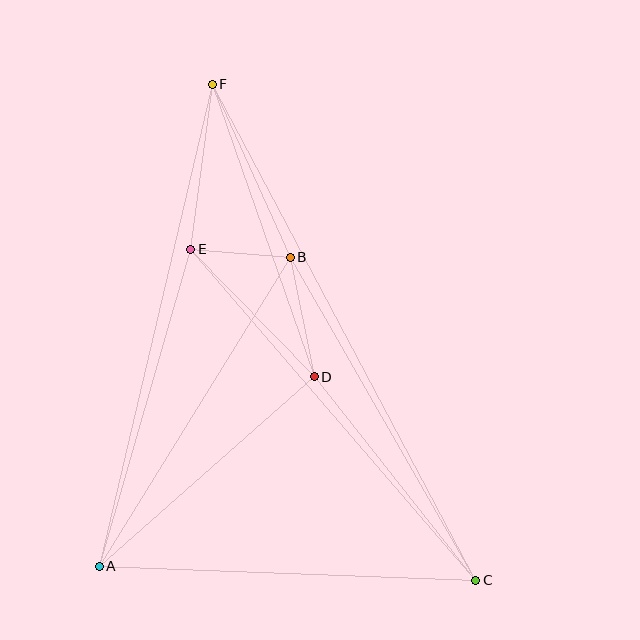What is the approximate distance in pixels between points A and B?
The distance between A and B is approximately 363 pixels.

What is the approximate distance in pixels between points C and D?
The distance between C and D is approximately 260 pixels.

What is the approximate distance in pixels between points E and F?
The distance between E and F is approximately 166 pixels.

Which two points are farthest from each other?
Points C and F are farthest from each other.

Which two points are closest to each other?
Points B and E are closest to each other.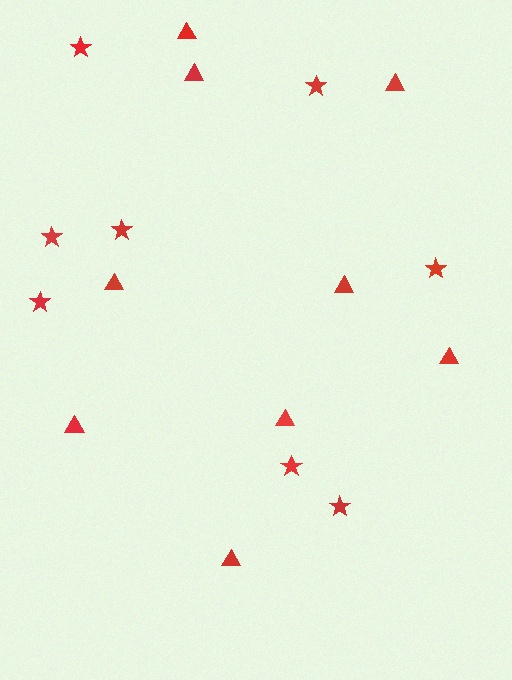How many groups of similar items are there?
There are 2 groups: one group of triangles (9) and one group of stars (8).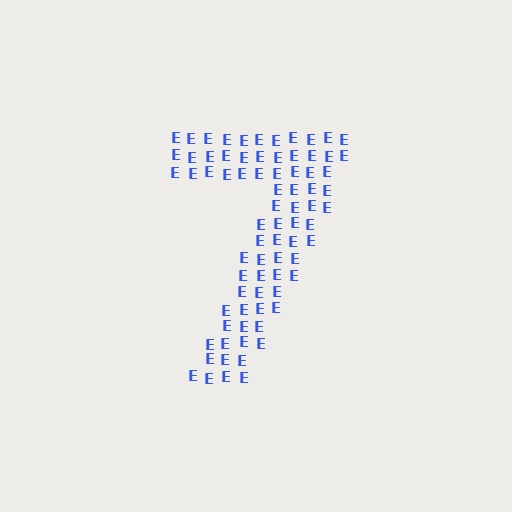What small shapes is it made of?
It is made of small letter E's.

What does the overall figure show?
The overall figure shows the digit 7.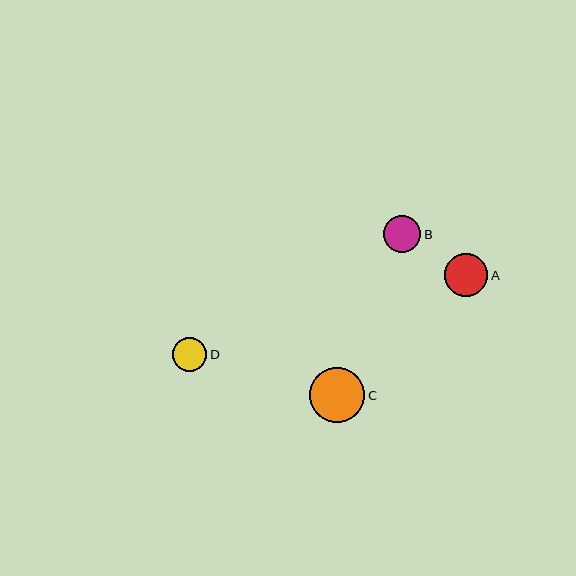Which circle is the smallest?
Circle D is the smallest with a size of approximately 34 pixels.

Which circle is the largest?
Circle C is the largest with a size of approximately 55 pixels.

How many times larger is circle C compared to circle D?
Circle C is approximately 1.6 times the size of circle D.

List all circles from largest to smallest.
From largest to smallest: C, A, B, D.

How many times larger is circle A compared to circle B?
Circle A is approximately 1.2 times the size of circle B.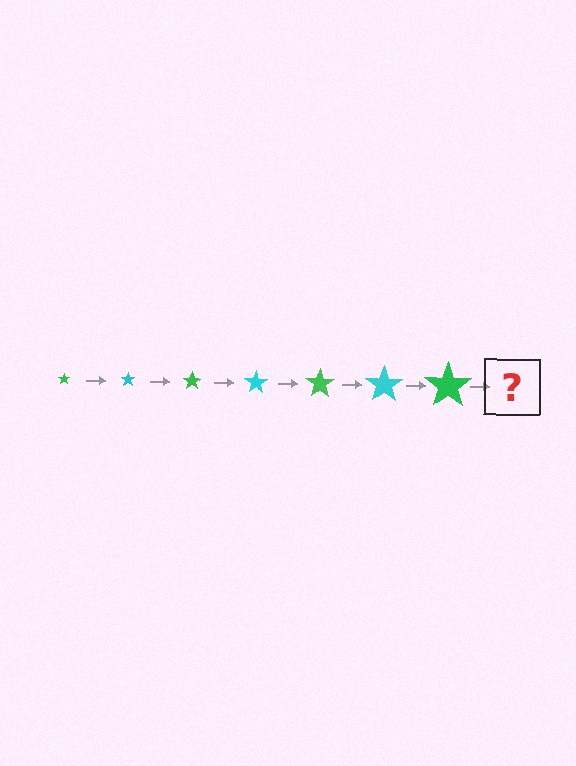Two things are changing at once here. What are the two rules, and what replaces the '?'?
The two rules are that the star grows larger each step and the color cycles through green and cyan. The '?' should be a cyan star, larger than the previous one.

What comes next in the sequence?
The next element should be a cyan star, larger than the previous one.